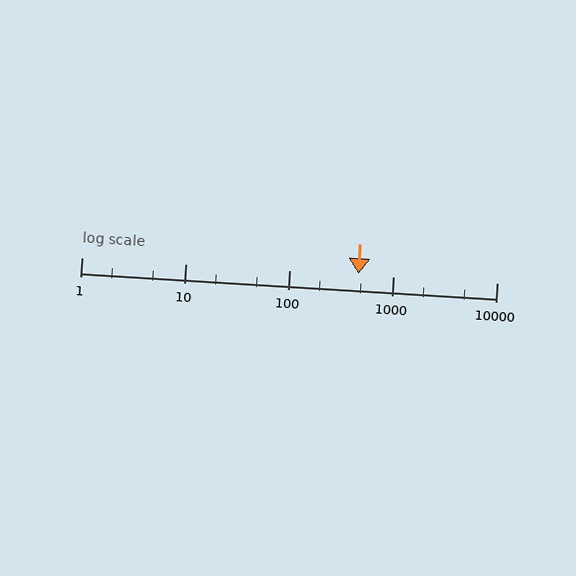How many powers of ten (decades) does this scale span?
The scale spans 4 decades, from 1 to 10000.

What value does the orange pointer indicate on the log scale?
The pointer indicates approximately 470.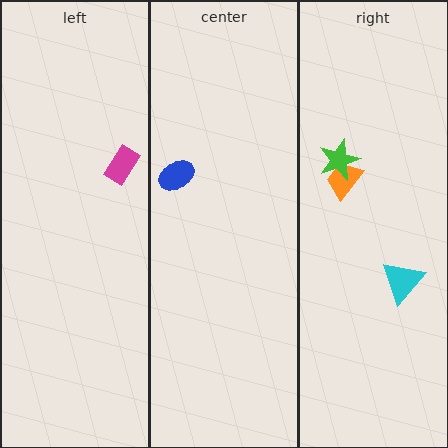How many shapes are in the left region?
1.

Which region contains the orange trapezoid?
The right region.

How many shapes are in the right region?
3.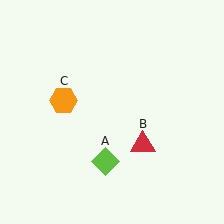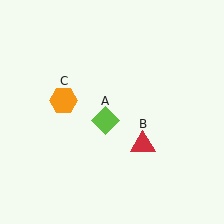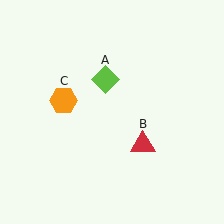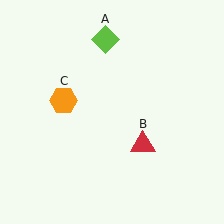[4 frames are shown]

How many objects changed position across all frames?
1 object changed position: lime diamond (object A).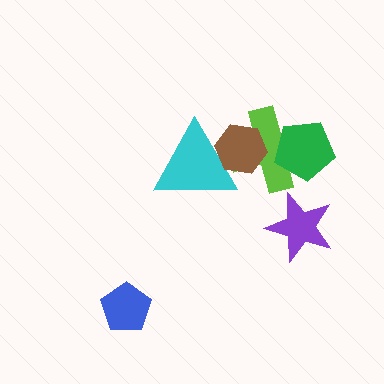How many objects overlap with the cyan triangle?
2 objects overlap with the cyan triangle.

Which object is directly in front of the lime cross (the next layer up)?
The brown hexagon is directly in front of the lime cross.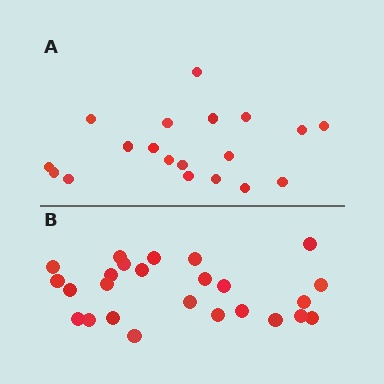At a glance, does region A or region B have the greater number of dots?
Region B (the bottom region) has more dots.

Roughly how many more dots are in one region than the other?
Region B has about 6 more dots than region A.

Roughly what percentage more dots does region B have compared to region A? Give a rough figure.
About 30% more.